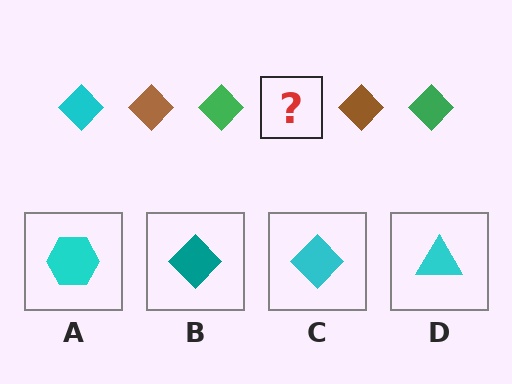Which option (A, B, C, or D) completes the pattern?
C.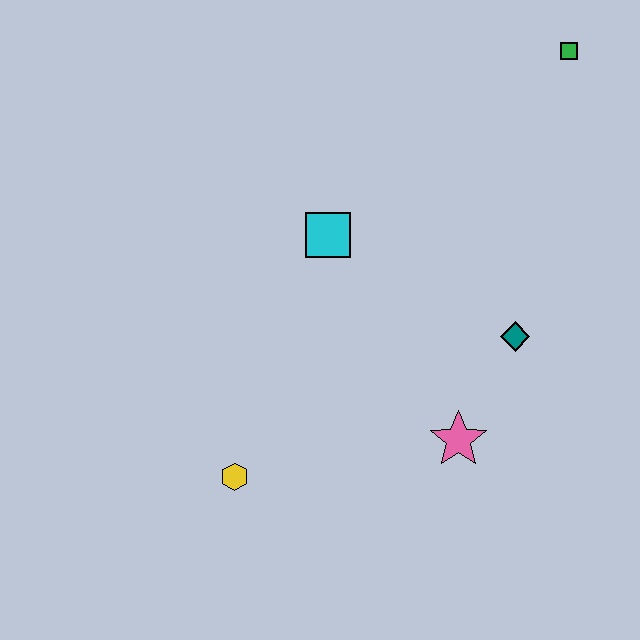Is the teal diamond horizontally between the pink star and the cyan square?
No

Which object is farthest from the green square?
The yellow hexagon is farthest from the green square.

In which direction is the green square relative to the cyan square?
The green square is to the right of the cyan square.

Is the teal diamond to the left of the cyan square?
No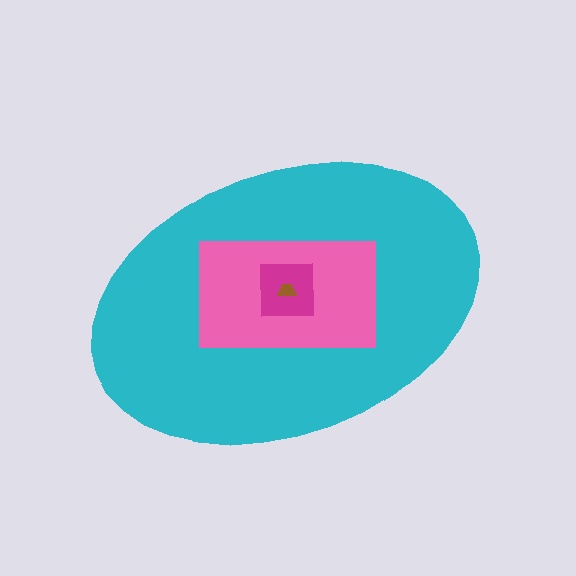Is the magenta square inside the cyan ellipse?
Yes.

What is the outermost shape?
The cyan ellipse.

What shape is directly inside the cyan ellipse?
The pink rectangle.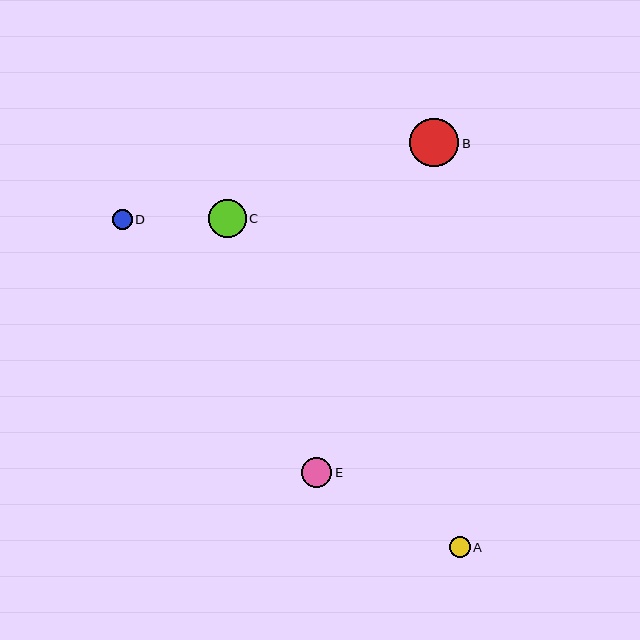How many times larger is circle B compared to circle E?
Circle B is approximately 1.6 times the size of circle E.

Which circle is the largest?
Circle B is the largest with a size of approximately 49 pixels.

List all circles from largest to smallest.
From largest to smallest: B, C, E, A, D.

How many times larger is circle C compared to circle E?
Circle C is approximately 1.3 times the size of circle E.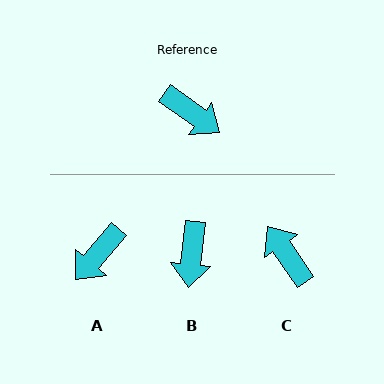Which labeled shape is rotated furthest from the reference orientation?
C, about 160 degrees away.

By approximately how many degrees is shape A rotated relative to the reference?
Approximately 95 degrees clockwise.